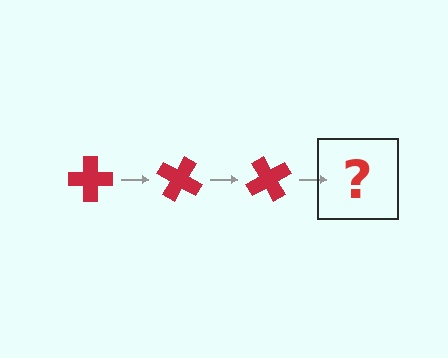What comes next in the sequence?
The next element should be a red cross rotated 90 degrees.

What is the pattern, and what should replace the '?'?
The pattern is that the cross rotates 30 degrees each step. The '?' should be a red cross rotated 90 degrees.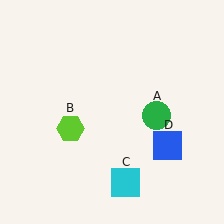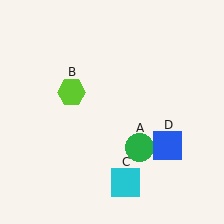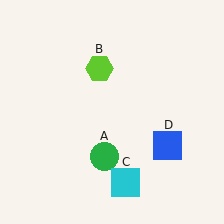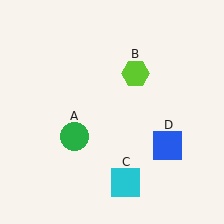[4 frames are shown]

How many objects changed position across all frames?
2 objects changed position: green circle (object A), lime hexagon (object B).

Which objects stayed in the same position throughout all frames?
Cyan square (object C) and blue square (object D) remained stationary.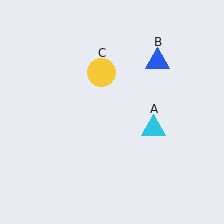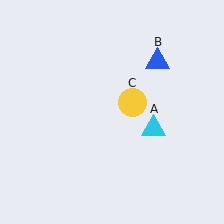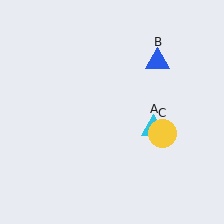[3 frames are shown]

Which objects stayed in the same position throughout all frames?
Cyan triangle (object A) and blue triangle (object B) remained stationary.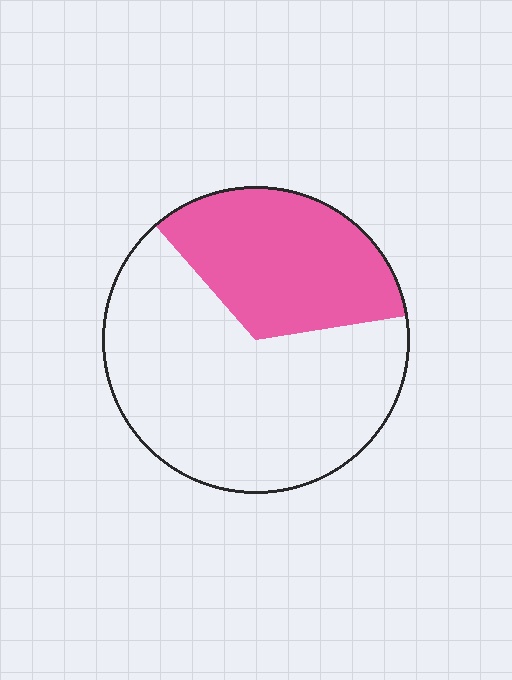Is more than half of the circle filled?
No.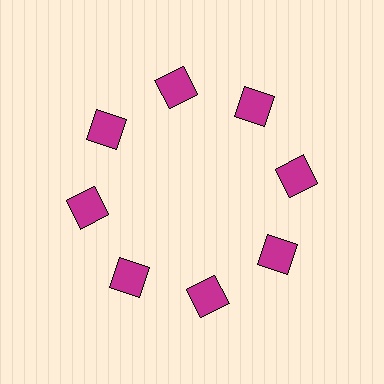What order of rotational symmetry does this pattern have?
This pattern has 8-fold rotational symmetry.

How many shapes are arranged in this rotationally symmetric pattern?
There are 8 shapes, arranged in 8 groups of 1.